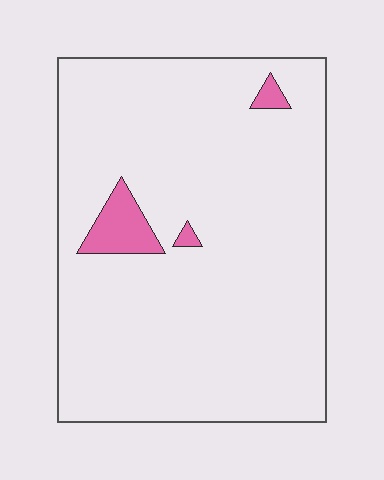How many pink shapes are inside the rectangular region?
3.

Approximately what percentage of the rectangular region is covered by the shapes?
Approximately 5%.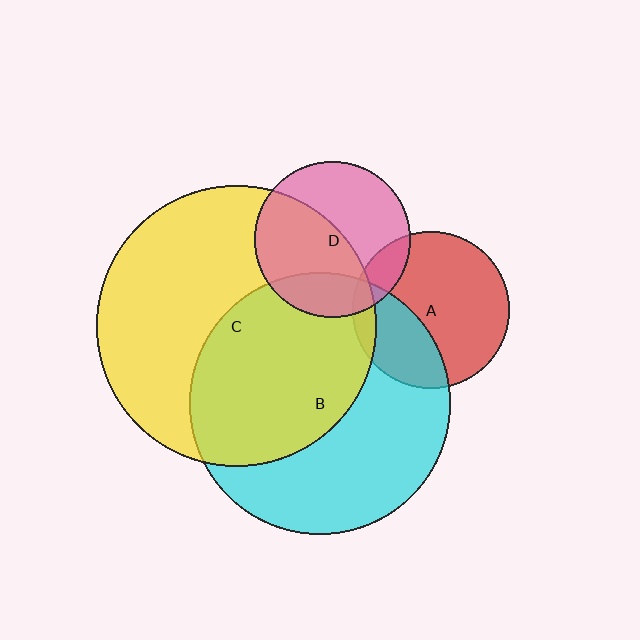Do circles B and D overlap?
Yes.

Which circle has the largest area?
Circle C (yellow).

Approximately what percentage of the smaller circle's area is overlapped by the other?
Approximately 20%.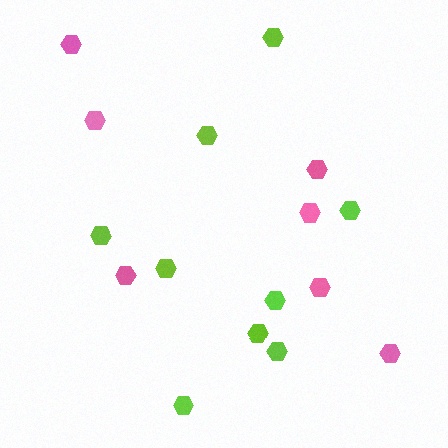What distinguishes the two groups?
There are 2 groups: one group of pink hexagons (7) and one group of lime hexagons (9).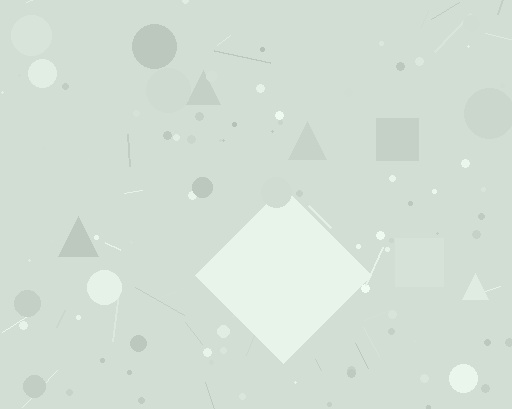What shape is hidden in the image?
A diamond is hidden in the image.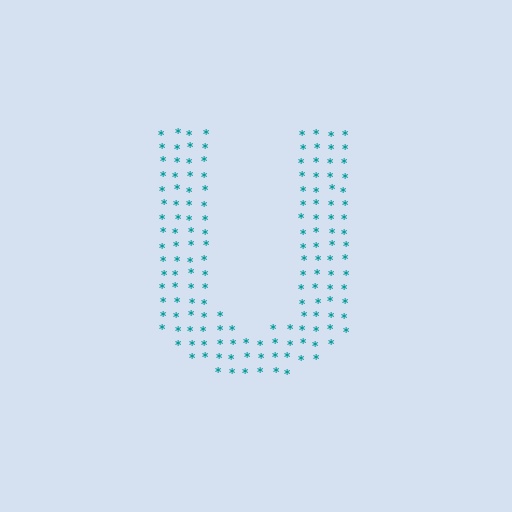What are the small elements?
The small elements are asterisks.